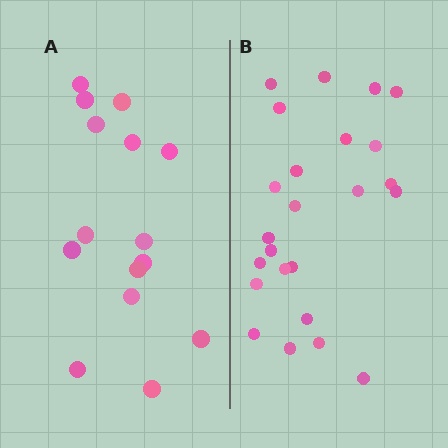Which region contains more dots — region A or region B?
Region B (the right region) has more dots.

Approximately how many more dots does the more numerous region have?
Region B has roughly 8 or so more dots than region A.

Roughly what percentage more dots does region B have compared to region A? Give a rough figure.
About 60% more.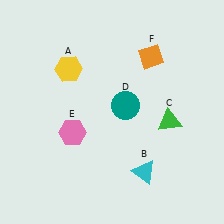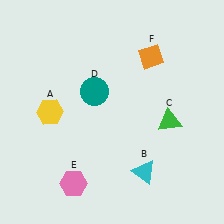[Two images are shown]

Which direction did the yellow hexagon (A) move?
The yellow hexagon (A) moved down.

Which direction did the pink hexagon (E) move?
The pink hexagon (E) moved down.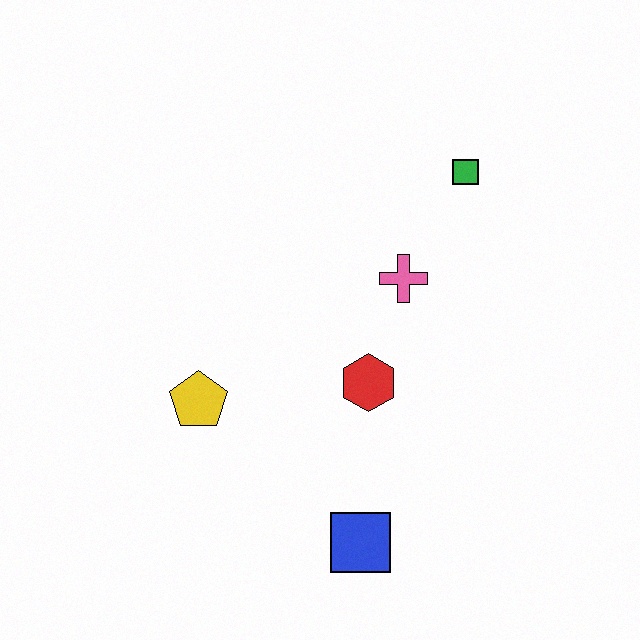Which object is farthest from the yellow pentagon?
The green square is farthest from the yellow pentagon.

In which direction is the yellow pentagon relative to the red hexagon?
The yellow pentagon is to the left of the red hexagon.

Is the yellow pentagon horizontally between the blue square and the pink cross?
No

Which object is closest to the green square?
The pink cross is closest to the green square.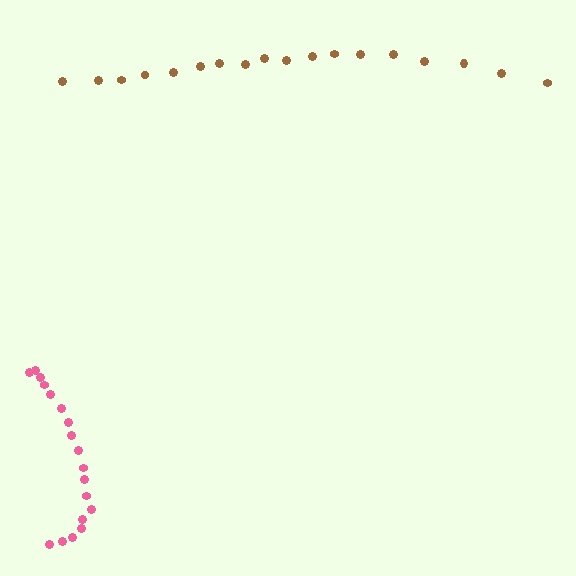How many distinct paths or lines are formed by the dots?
There are 2 distinct paths.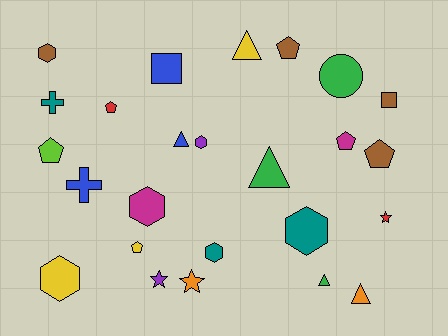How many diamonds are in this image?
There are no diamonds.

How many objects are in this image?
There are 25 objects.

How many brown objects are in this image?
There are 4 brown objects.